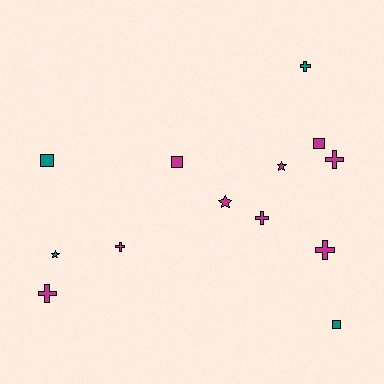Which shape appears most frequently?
Cross, with 6 objects.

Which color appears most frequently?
Magenta, with 9 objects.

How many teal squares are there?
There are 2 teal squares.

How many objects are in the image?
There are 13 objects.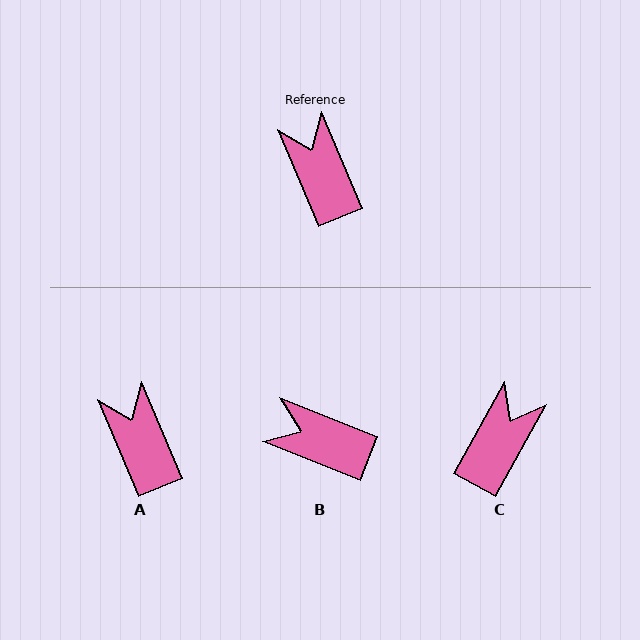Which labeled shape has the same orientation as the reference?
A.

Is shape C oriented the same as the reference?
No, it is off by about 52 degrees.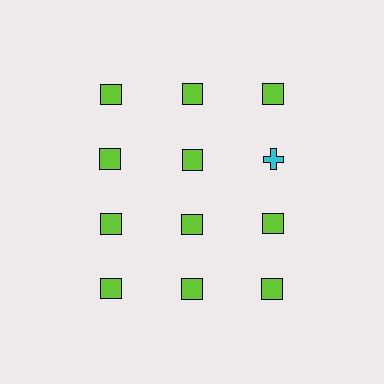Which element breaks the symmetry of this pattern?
The cyan cross in the second row, center column breaks the symmetry. All other shapes are lime squares.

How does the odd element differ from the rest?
It differs in both color (cyan instead of lime) and shape (cross instead of square).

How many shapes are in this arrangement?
There are 12 shapes arranged in a grid pattern.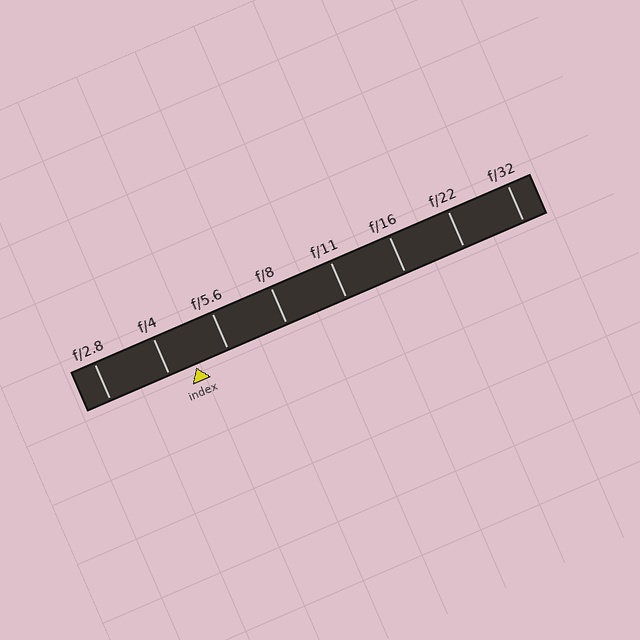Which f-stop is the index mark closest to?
The index mark is closest to f/4.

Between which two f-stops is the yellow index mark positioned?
The index mark is between f/4 and f/5.6.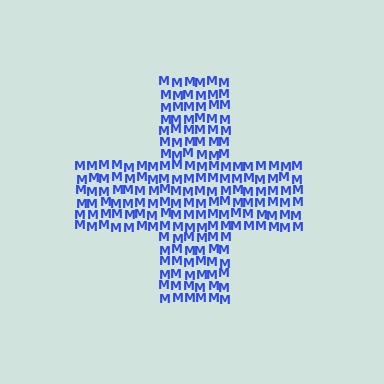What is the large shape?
The large shape is a cross.